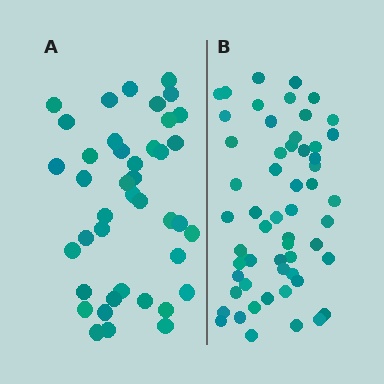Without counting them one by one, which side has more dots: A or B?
Region B (the right region) has more dots.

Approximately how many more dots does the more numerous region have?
Region B has approximately 15 more dots than region A.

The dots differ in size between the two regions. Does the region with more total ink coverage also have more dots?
No. Region A has more total ink coverage because its dots are larger, but region B actually contains more individual dots. Total area can be misleading — the number of items is what matters here.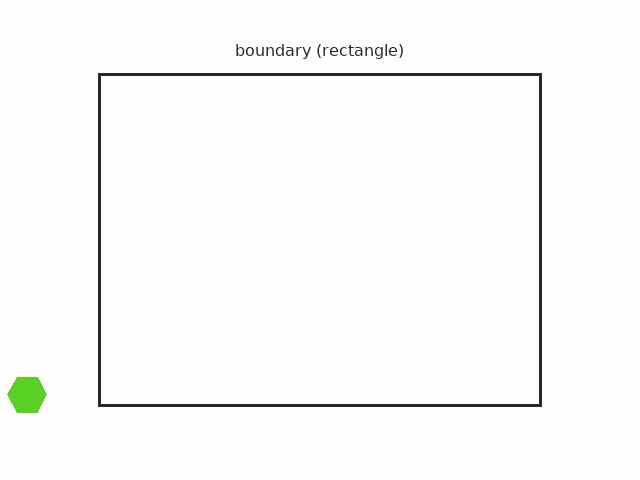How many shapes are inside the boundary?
0 inside, 1 outside.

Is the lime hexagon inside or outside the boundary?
Outside.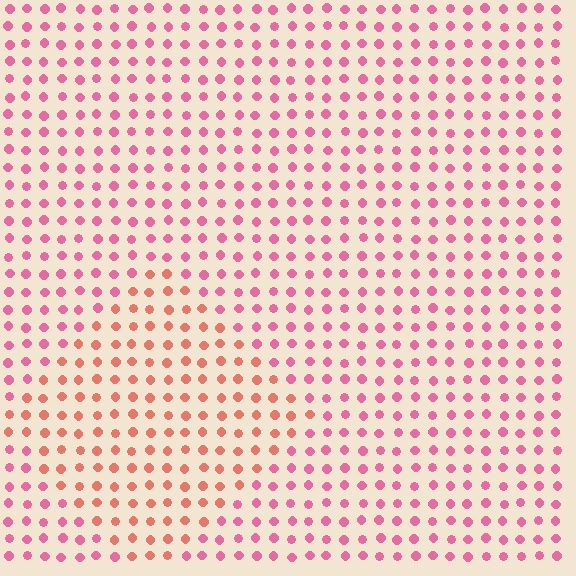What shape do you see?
I see a diamond.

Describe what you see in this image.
The image is filled with small pink elements in a uniform arrangement. A diamond-shaped region is visible where the elements are tinted to a slightly different hue, forming a subtle color boundary.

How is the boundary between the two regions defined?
The boundary is defined purely by a slight shift in hue (about 34 degrees). Spacing, size, and orientation are identical on both sides.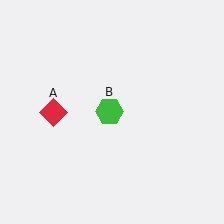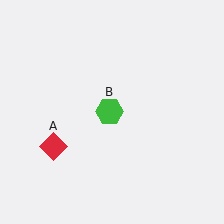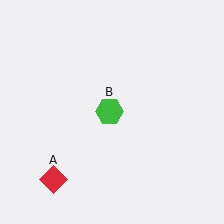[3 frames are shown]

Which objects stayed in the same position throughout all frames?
Green hexagon (object B) remained stationary.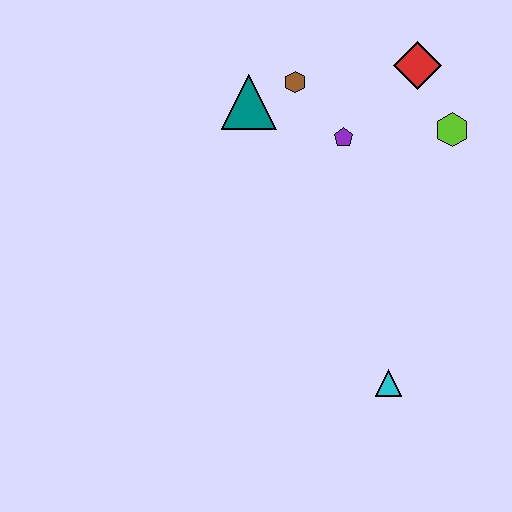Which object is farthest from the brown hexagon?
The cyan triangle is farthest from the brown hexagon.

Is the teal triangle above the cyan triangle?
Yes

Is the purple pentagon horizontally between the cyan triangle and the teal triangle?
Yes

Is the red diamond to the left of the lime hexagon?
Yes